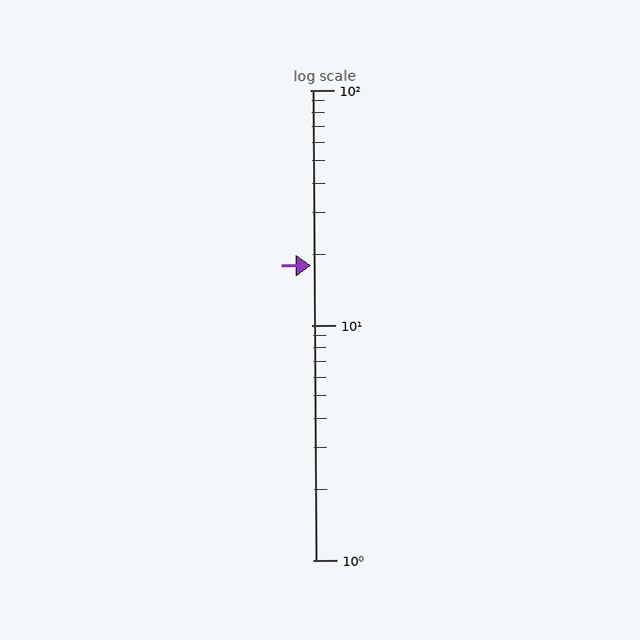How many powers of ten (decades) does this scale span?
The scale spans 2 decades, from 1 to 100.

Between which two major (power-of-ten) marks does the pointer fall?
The pointer is between 10 and 100.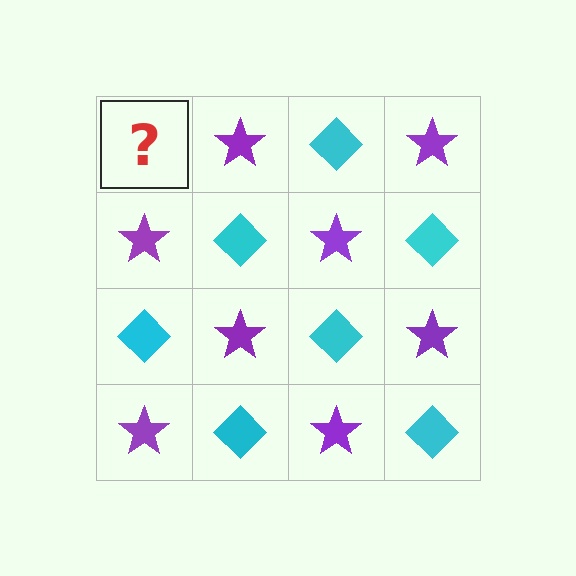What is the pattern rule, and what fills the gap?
The rule is that it alternates cyan diamond and purple star in a checkerboard pattern. The gap should be filled with a cyan diamond.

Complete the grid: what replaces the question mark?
The question mark should be replaced with a cyan diamond.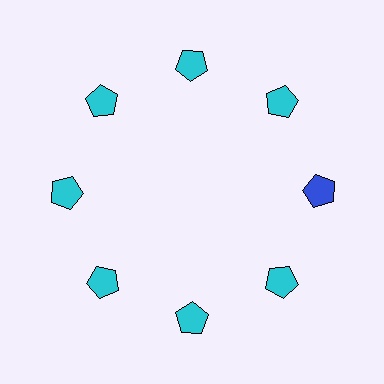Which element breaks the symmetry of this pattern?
The blue pentagon at roughly the 3 o'clock position breaks the symmetry. All other shapes are cyan pentagons.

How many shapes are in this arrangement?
There are 8 shapes arranged in a ring pattern.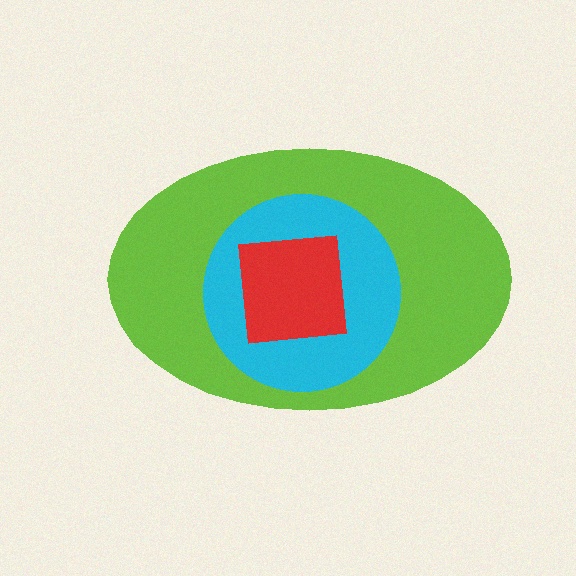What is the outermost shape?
The lime ellipse.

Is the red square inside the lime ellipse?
Yes.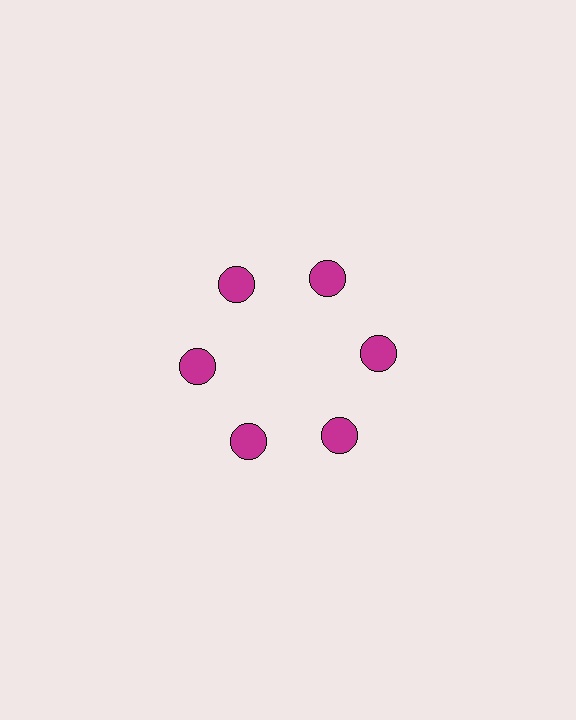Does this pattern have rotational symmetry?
Yes, this pattern has 6-fold rotational symmetry. It looks the same after rotating 60 degrees around the center.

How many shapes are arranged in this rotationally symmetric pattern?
There are 6 shapes, arranged in 6 groups of 1.